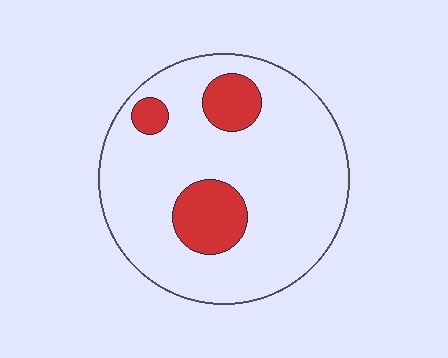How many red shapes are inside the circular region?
3.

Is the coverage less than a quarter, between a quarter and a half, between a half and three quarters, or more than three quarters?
Less than a quarter.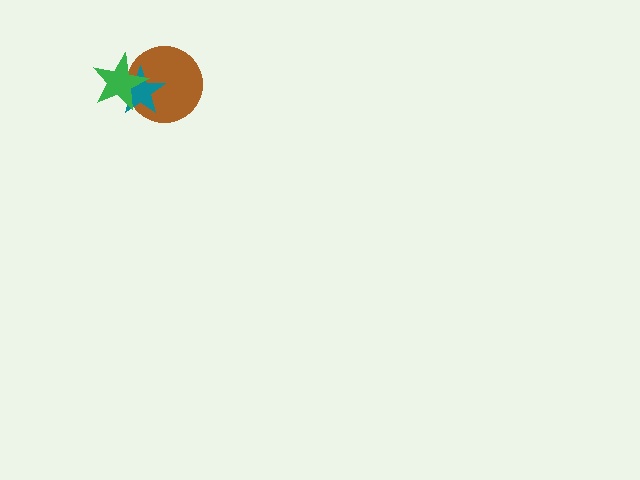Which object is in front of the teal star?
The green star is in front of the teal star.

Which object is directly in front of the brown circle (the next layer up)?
The teal star is directly in front of the brown circle.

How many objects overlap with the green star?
2 objects overlap with the green star.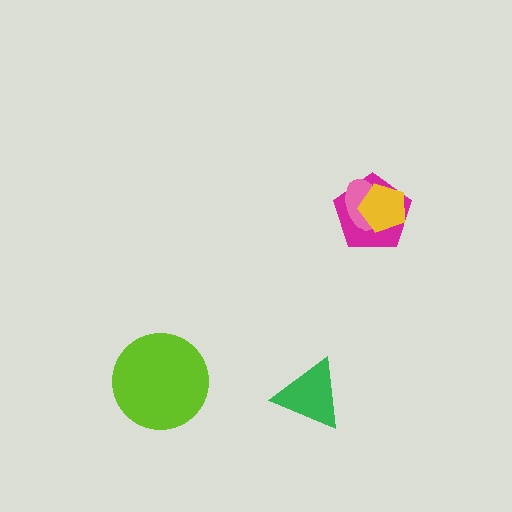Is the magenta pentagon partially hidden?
Yes, it is partially covered by another shape.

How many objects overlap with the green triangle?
0 objects overlap with the green triangle.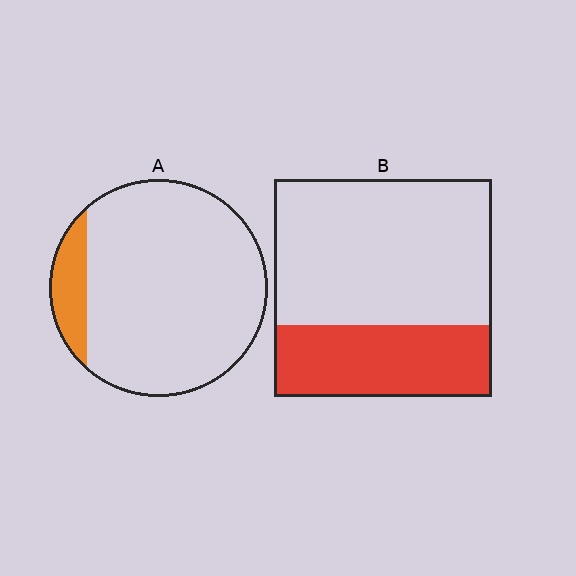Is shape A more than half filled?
No.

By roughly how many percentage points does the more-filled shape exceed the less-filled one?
By roughly 20 percentage points (B over A).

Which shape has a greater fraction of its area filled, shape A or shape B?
Shape B.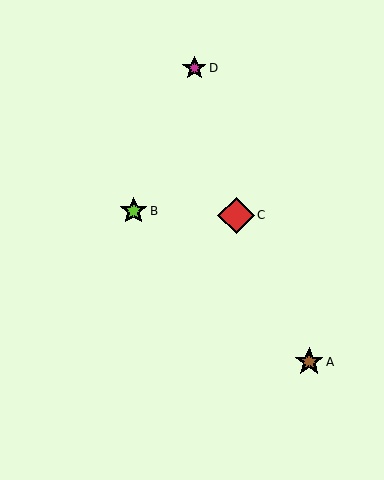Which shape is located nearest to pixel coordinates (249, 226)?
The red diamond (labeled C) at (236, 215) is nearest to that location.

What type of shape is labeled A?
Shape A is a brown star.